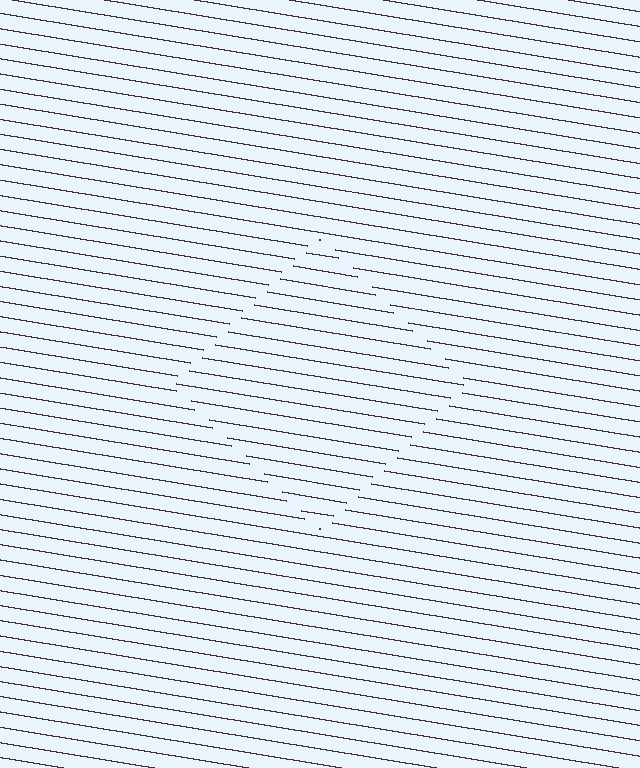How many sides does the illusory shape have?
4 sides — the line-ends trace a square.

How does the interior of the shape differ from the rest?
The interior of the shape contains the same grating, shifted by half a period — the contour is defined by the phase discontinuity where line-ends from the inner and outer gratings abut.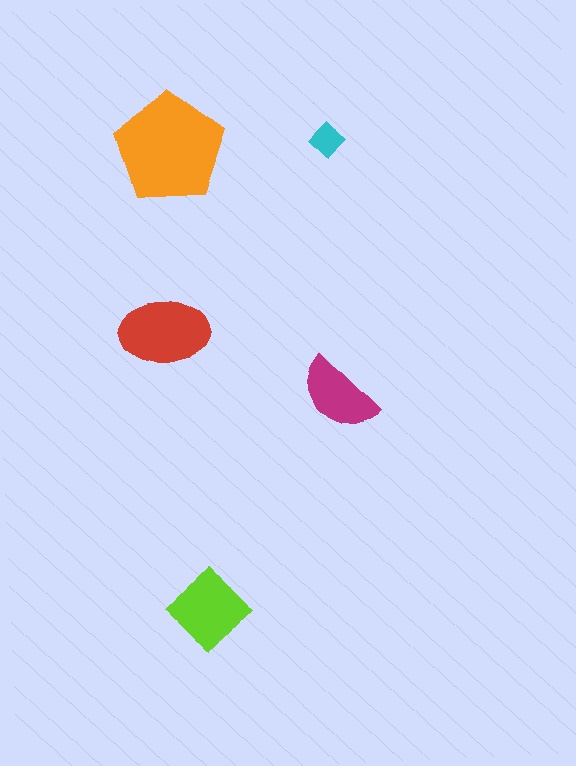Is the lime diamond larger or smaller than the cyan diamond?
Larger.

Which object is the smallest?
The cyan diamond.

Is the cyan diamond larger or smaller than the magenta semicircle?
Smaller.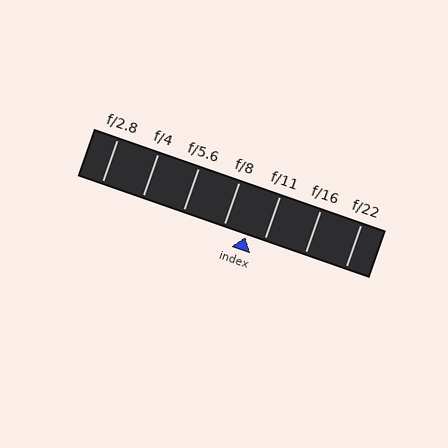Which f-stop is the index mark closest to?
The index mark is closest to f/11.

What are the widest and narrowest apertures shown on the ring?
The widest aperture shown is f/2.8 and the narrowest is f/22.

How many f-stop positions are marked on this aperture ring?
There are 7 f-stop positions marked.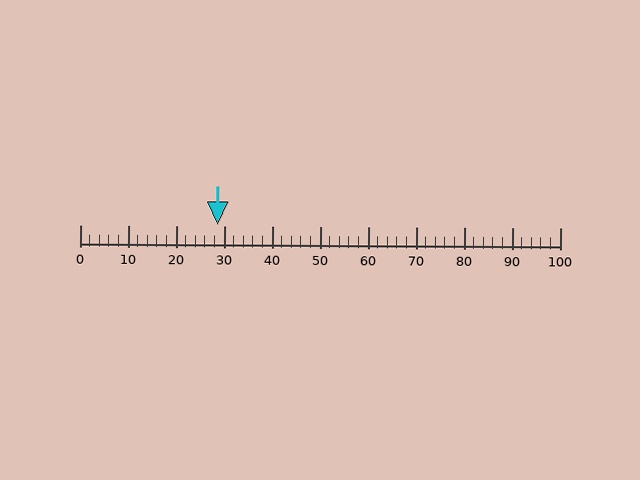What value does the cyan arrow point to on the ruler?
The cyan arrow points to approximately 29.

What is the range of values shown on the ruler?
The ruler shows values from 0 to 100.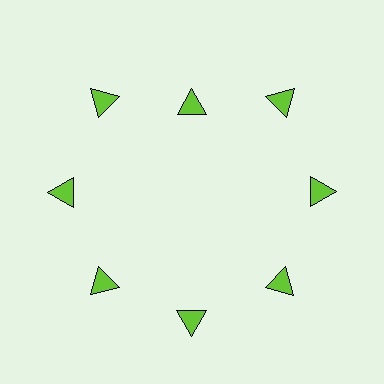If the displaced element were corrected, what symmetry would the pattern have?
It would have 8-fold rotational symmetry — the pattern would map onto itself every 45 degrees.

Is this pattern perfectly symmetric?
No. The 8 lime triangles are arranged in a ring, but one element near the 12 o'clock position is pulled inward toward the center, breaking the 8-fold rotational symmetry.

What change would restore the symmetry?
The symmetry would be restored by moving it outward, back onto the ring so that all 8 triangles sit at equal angles and equal distance from the center.